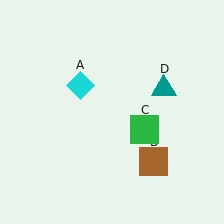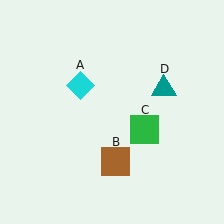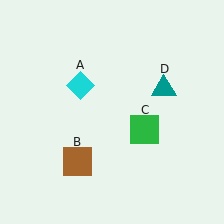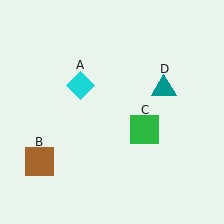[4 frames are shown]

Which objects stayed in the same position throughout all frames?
Cyan diamond (object A) and green square (object C) and teal triangle (object D) remained stationary.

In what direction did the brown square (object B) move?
The brown square (object B) moved left.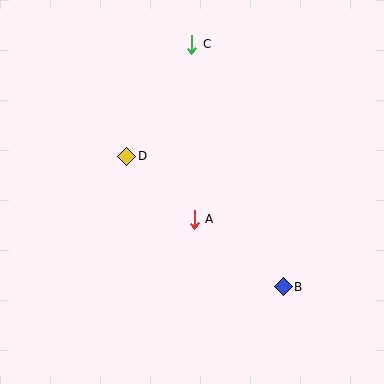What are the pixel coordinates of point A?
Point A is at (194, 219).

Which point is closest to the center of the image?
Point A at (194, 219) is closest to the center.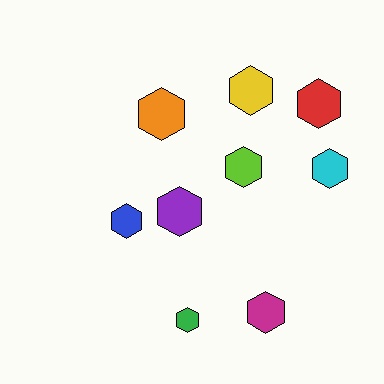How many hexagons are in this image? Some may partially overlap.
There are 9 hexagons.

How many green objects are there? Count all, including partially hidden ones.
There is 1 green object.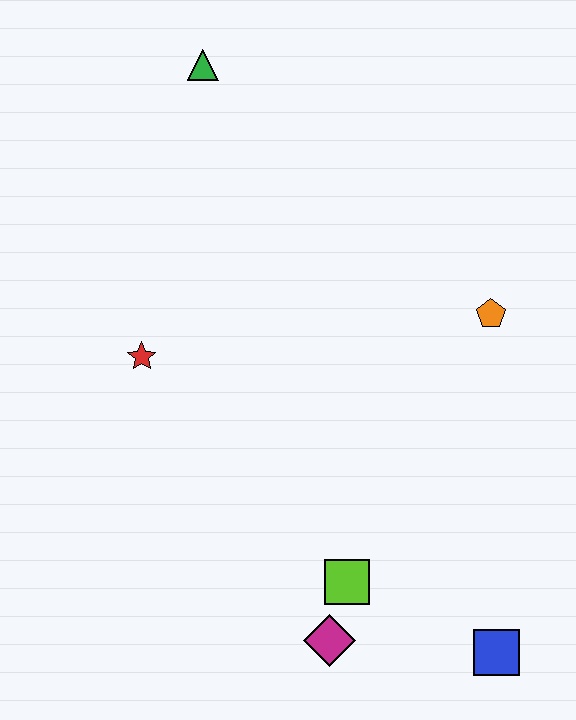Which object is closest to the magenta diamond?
The lime square is closest to the magenta diamond.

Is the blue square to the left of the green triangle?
No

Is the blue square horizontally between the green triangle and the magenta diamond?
No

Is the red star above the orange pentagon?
No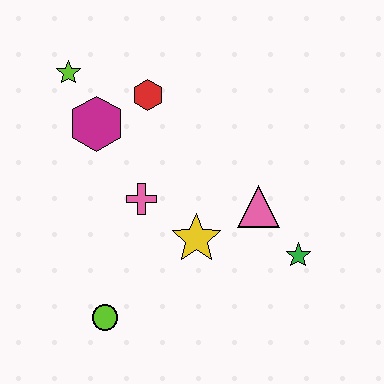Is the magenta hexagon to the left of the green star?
Yes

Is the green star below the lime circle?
No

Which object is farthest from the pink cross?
The green star is farthest from the pink cross.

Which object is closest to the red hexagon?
The magenta hexagon is closest to the red hexagon.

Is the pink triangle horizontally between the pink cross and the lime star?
No